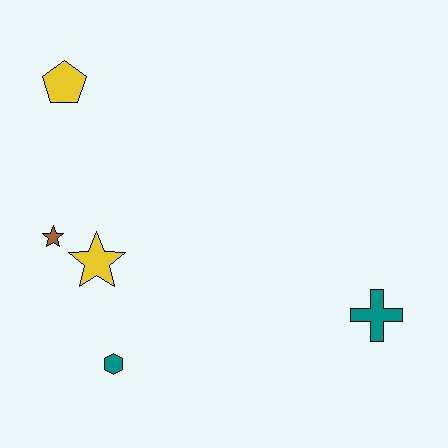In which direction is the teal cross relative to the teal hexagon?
The teal cross is to the right of the teal hexagon.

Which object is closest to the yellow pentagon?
The brown star is closest to the yellow pentagon.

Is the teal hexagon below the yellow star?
Yes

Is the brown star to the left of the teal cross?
Yes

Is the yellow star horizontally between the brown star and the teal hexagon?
Yes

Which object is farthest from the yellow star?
The teal cross is farthest from the yellow star.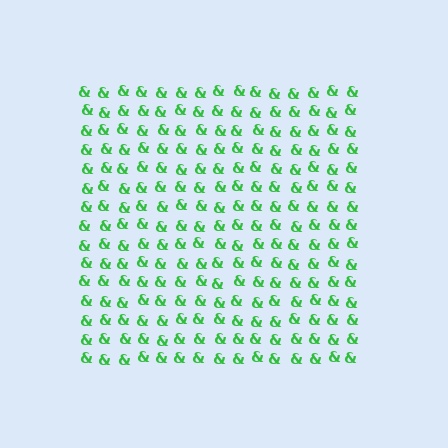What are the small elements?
The small elements are ampersands.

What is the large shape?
The large shape is a square.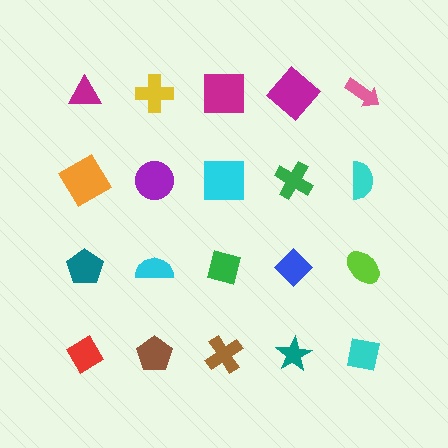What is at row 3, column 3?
A green diamond.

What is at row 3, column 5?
A lime ellipse.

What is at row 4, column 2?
A brown pentagon.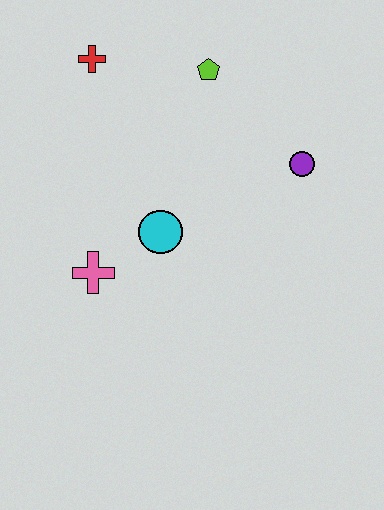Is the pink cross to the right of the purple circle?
No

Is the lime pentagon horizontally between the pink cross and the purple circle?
Yes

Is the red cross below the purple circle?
No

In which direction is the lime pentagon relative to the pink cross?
The lime pentagon is above the pink cross.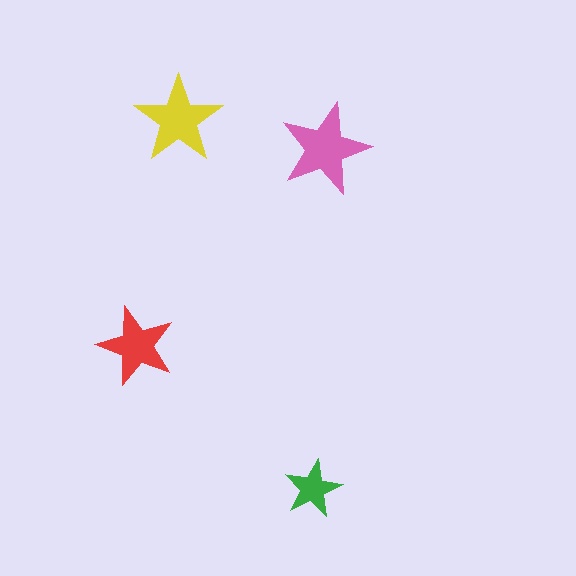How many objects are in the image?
There are 4 objects in the image.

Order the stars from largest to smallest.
the pink one, the yellow one, the red one, the green one.